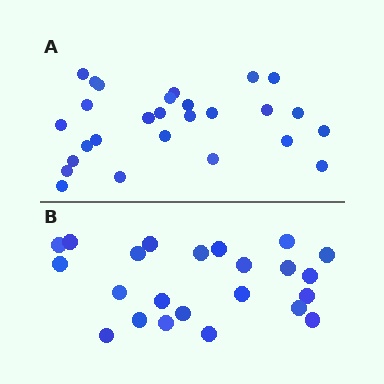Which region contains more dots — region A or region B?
Region A (the top region) has more dots.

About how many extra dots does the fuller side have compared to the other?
Region A has about 4 more dots than region B.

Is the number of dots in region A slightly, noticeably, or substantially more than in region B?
Region A has only slightly more — the two regions are fairly close. The ratio is roughly 1.2 to 1.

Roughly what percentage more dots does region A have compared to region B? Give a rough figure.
About 15% more.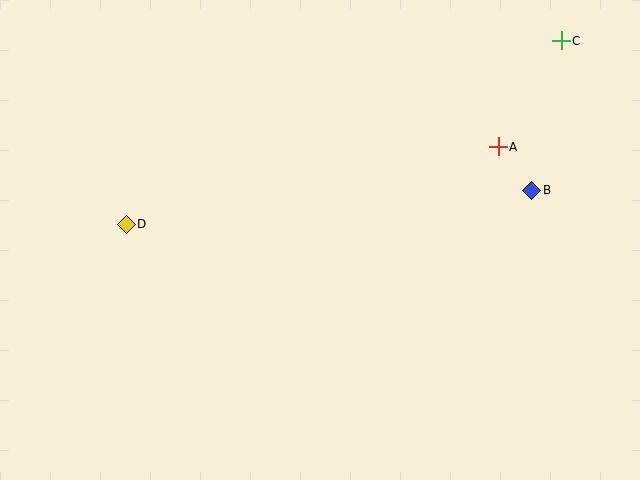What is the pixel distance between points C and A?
The distance between C and A is 123 pixels.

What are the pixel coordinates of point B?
Point B is at (532, 190).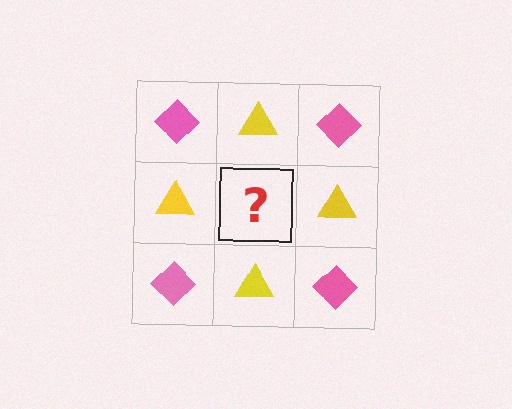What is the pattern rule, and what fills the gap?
The rule is that it alternates pink diamond and yellow triangle in a checkerboard pattern. The gap should be filled with a pink diamond.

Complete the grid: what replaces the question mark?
The question mark should be replaced with a pink diamond.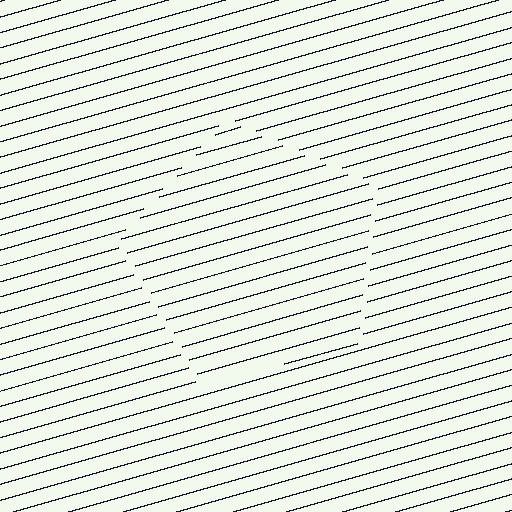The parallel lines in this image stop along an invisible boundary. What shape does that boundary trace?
An illusory pentagon. The interior of the shape contains the same grating, shifted by half a period — the contour is defined by the phase discontinuity where line-ends from the inner and outer gratings abut.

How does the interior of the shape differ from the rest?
The interior of the shape contains the same grating, shifted by half a period — the contour is defined by the phase discontinuity where line-ends from the inner and outer gratings abut.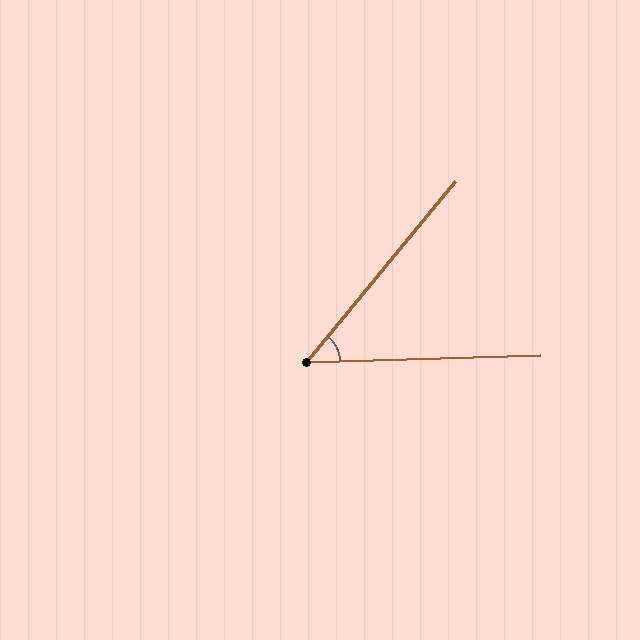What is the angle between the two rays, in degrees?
Approximately 49 degrees.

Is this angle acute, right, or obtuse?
It is acute.